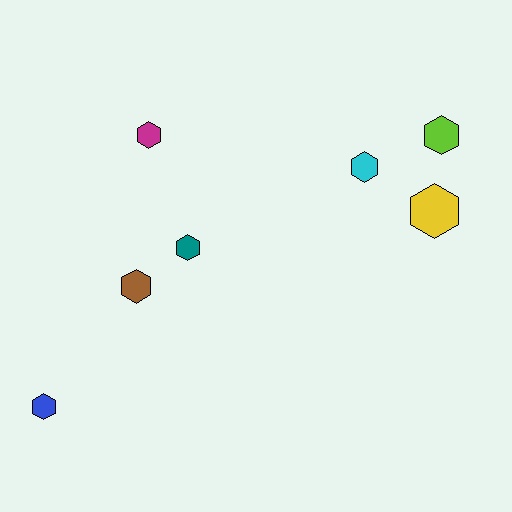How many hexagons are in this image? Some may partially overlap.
There are 7 hexagons.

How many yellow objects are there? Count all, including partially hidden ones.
There is 1 yellow object.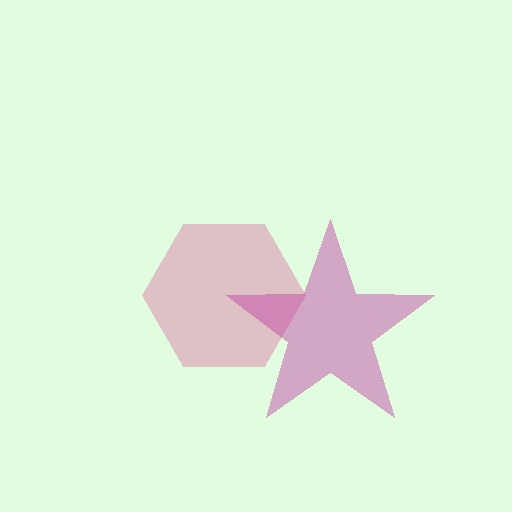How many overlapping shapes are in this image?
There are 2 overlapping shapes in the image.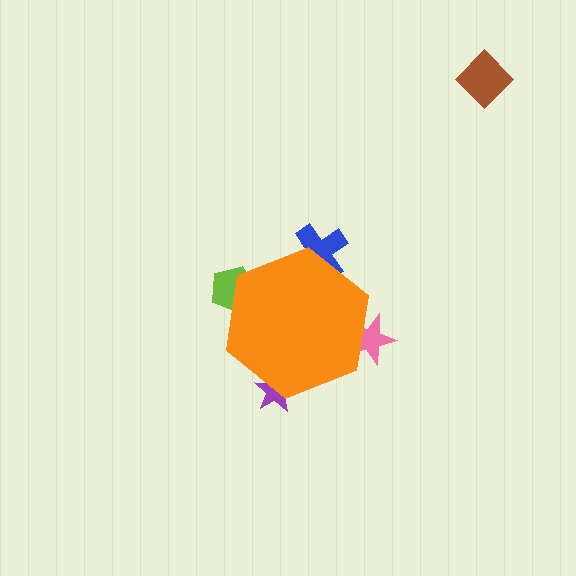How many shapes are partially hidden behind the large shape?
4 shapes are partially hidden.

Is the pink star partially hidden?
Yes, the pink star is partially hidden behind the orange hexagon.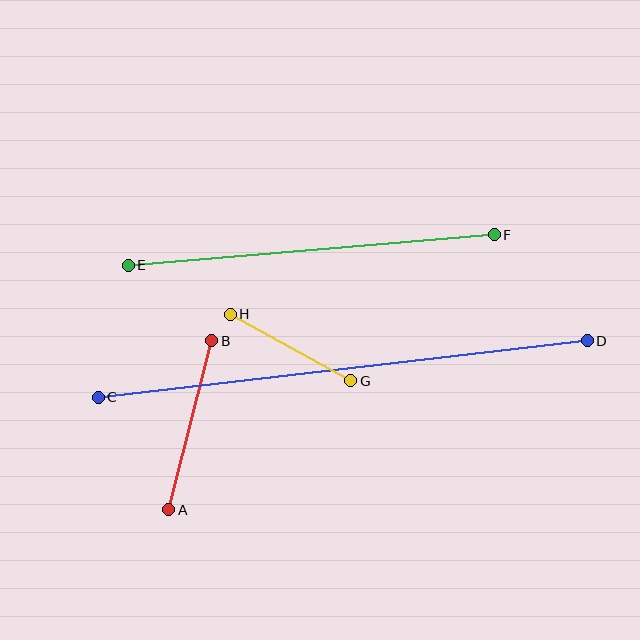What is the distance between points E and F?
The distance is approximately 367 pixels.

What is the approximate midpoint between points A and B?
The midpoint is at approximately (190, 425) pixels.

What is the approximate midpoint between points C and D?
The midpoint is at approximately (343, 369) pixels.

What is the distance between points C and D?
The distance is approximately 492 pixels.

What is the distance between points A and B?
The distance is approximately 174 pixels.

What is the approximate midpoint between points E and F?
The midpoint is at approximately (311, 250) pixels.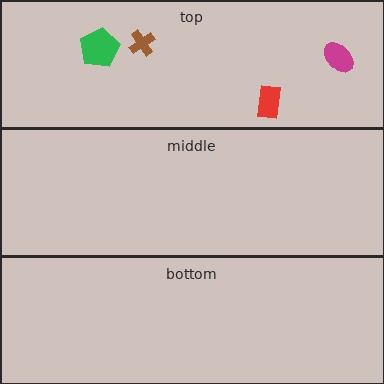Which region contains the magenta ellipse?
The top region.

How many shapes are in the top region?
4.